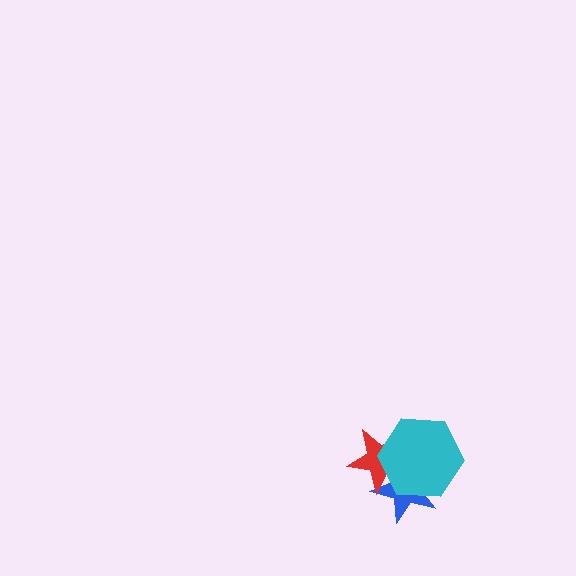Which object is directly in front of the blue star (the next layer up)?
The red star is directly in front of the blue star.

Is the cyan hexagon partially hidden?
No, no other shape covers it.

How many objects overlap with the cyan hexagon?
2 objects overlap with the cyan hexagon.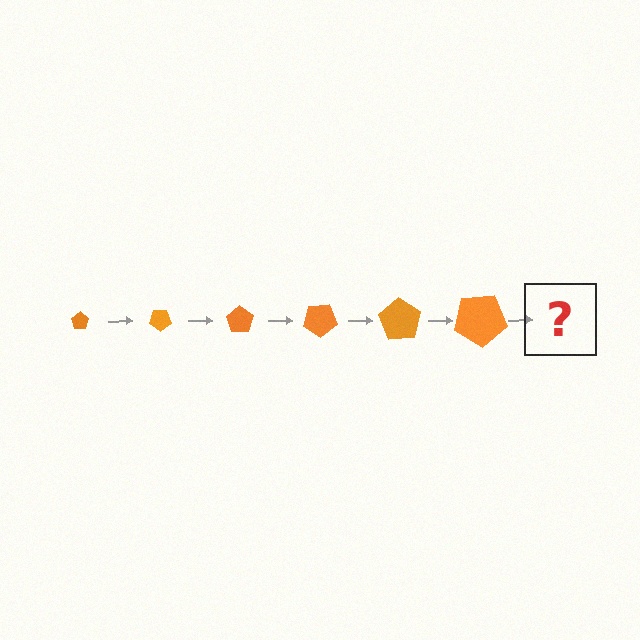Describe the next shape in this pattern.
It should be a pentagon, larger than the previous one and rotated 210 degrees from the start.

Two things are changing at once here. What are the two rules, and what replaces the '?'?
The two rules are that the pentagon grows larger each step and it rotates 35 degrees each step. The '?' should be a pentagon, larger than the previous one and rotated 210 degrees from the start.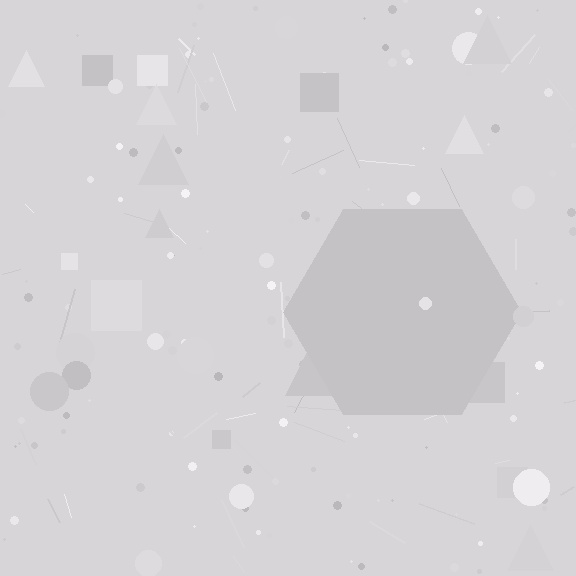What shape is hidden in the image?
A hexagon is hidden in the image.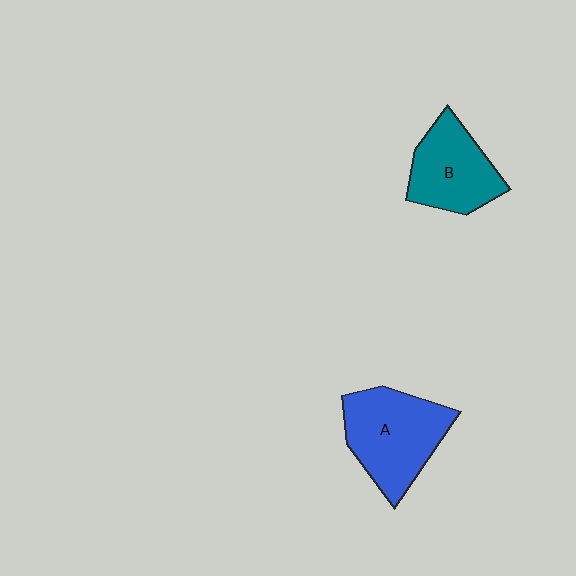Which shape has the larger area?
Shape A (blue).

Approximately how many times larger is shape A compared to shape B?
Approximately 1.2 times.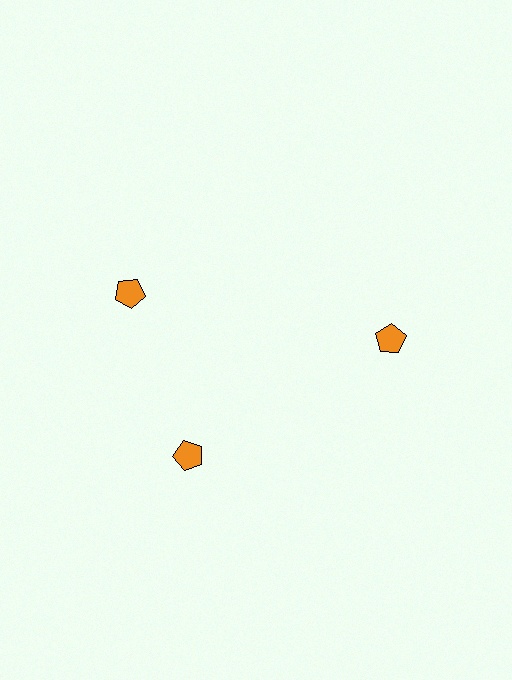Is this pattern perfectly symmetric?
No. The 3 orange pentagons are arranged in a ring, but one element near the 11 o'clock position is rotated out of alignment along the ring, breaking the 3-fold rotational symmetry.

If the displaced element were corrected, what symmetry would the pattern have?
It would have 3-fold rotational symmetry — the pattern would map onto itself every 120 degrees.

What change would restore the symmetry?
The symmetry would be restored by rotating it back into even spacing with its neighbors so that all 3 pentagons sit at equal angles and equal distance from the center.